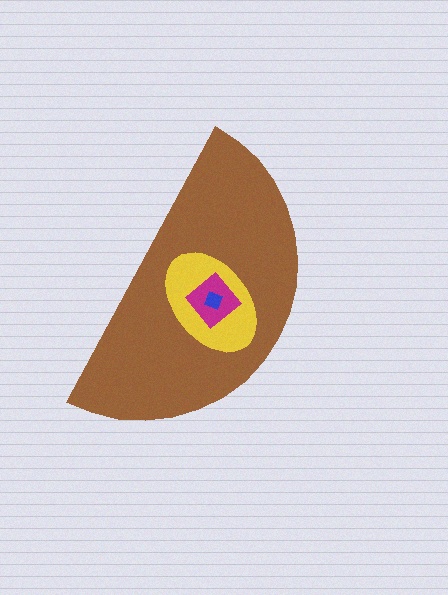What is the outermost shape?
The brown semicircle.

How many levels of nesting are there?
4.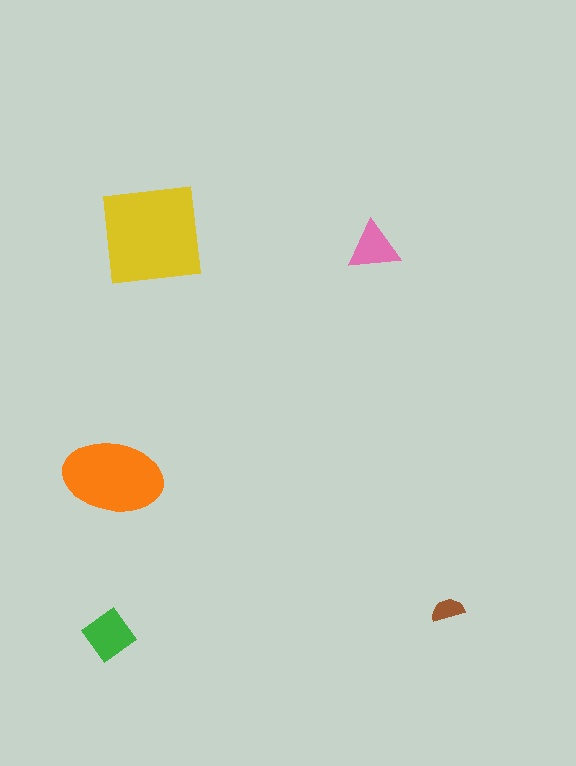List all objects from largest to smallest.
The yellow square, the orange ellipse, the green diamond, the pink triangle, the brown semicircle.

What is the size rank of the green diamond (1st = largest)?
3rd.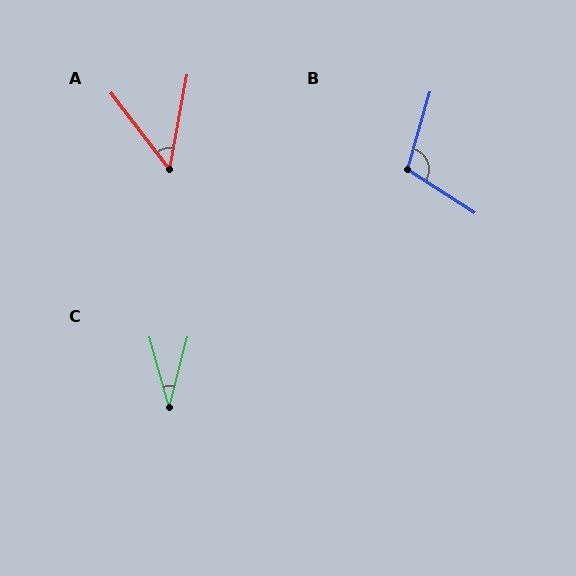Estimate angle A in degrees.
Approximately 48 degrees.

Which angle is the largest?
B, at approximately 106 degrees.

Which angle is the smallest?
C, at approximately 30 degrees.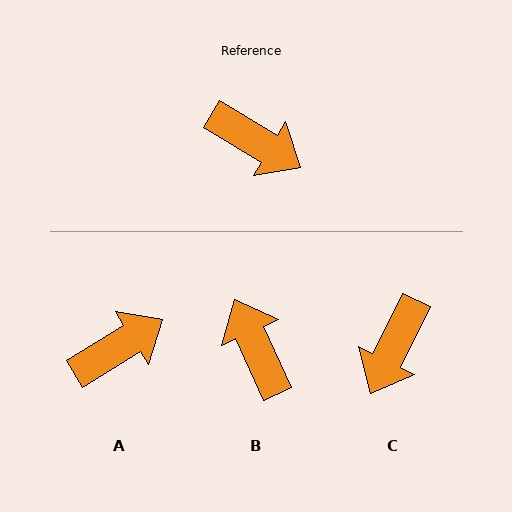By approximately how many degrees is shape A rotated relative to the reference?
Approximately 63 degrees counter-clockwise.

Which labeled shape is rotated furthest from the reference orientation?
B, about 145 degrees away.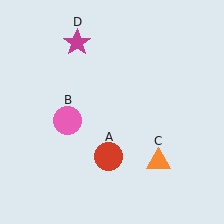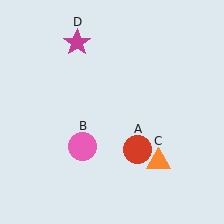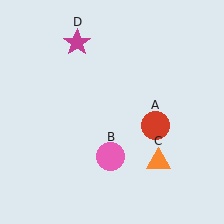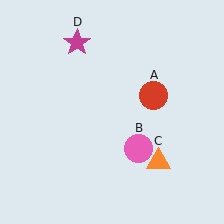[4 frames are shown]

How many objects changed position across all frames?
2 objects changed position: red circle (object A), pink circle (object B).